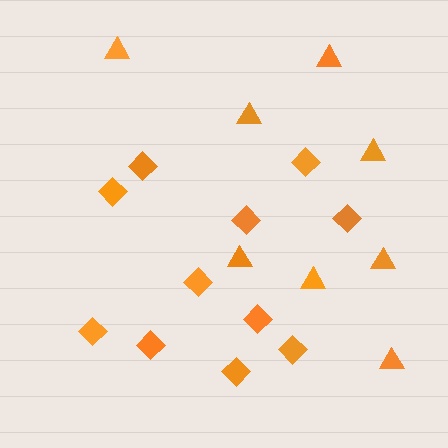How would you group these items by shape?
There are 2 groups: one group of diamonds (11) and one group of triangles (8).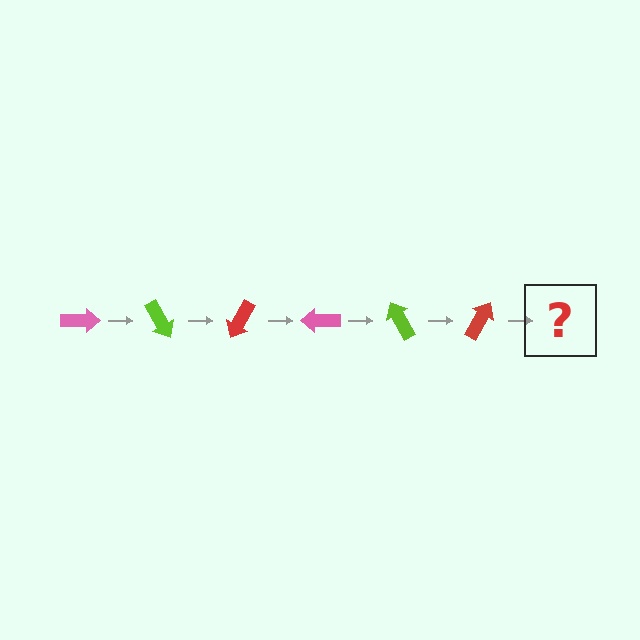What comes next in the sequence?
The next element should be a pink arrow, rotated 360 degrees from the start.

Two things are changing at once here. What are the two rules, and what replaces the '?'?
The two rules are that it rotates 60 degrees each step and the color cycles through pink, lime, and red. The '?' should be a pink arrow, rotated 360 degrees from the start.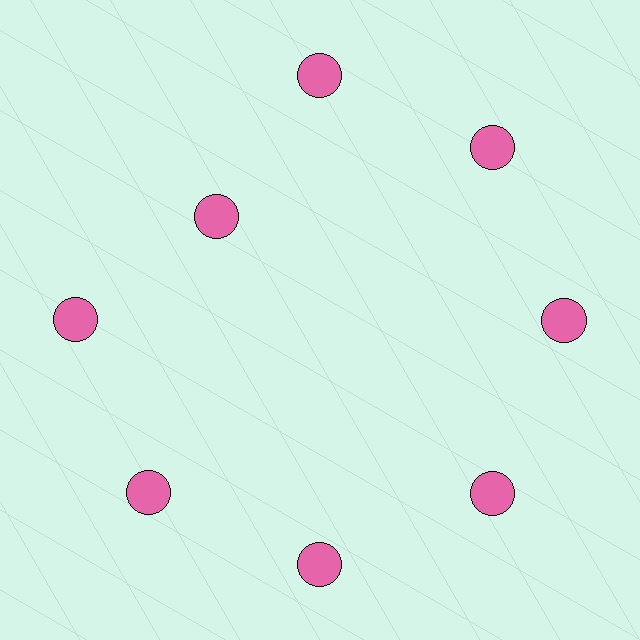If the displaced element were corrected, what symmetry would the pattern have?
It would have 8-fold rotational symmetry — the pattern would map onto itself every 45 degrees.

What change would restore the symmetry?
The symmetry would be restored by moving it outward, back onto the ring so that all 8 circles sit at equal angles and equal distance from the center.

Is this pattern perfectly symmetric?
No. The 8 pink circles are arranged in a ring, but one element near the 10 o'clock position is pulled inward toward the center, breaking the 8-fold rotational symmetry.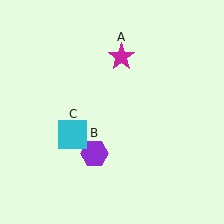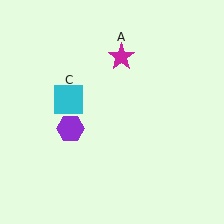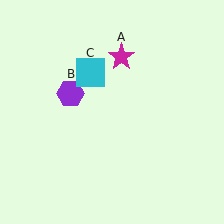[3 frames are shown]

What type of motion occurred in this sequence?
The purple hexagon (object B), cyan square (object C) rotated clockwise around the center of the scene.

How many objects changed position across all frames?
2 objects changed position: purple hexagon (object B), cyan square (object C).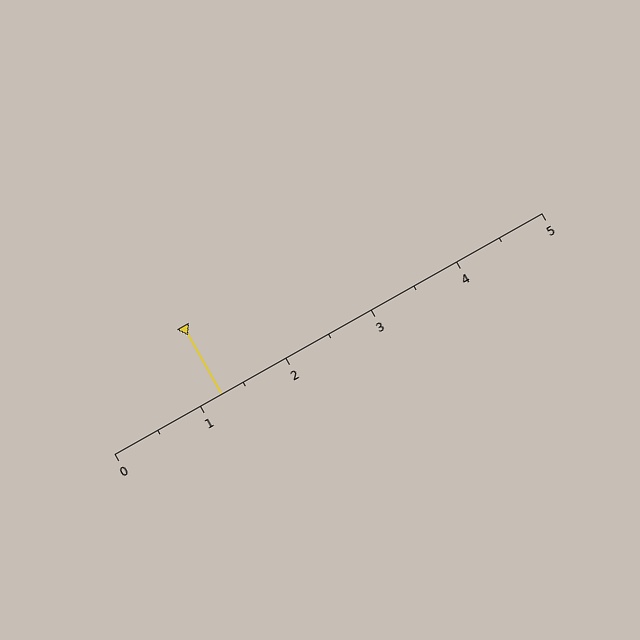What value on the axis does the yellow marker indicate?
The marker indicates approximately 1.2.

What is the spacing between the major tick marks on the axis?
The major ticks are spaced 1 apart.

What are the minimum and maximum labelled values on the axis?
The axis runs from 0 to 5.